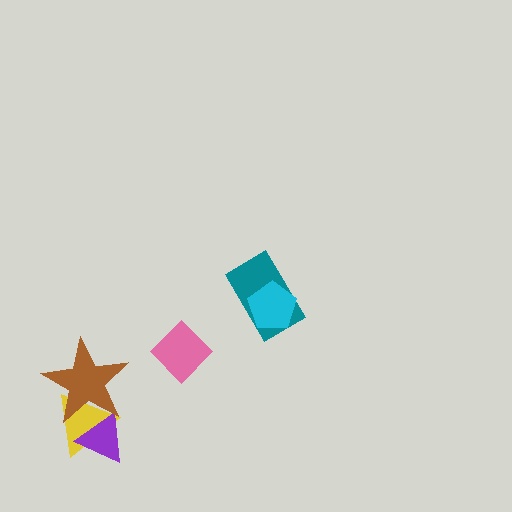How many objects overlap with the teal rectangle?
1 object overlaps with the teal rectangle.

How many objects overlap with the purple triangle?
2 objects overlap with the purple triangle.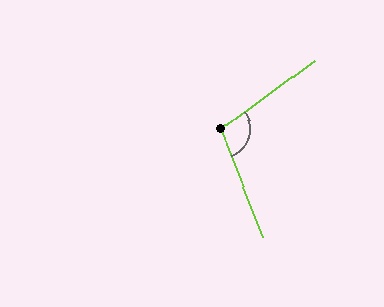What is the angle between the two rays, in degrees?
Approximately 105 degrees.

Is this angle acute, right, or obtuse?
It is obtuse.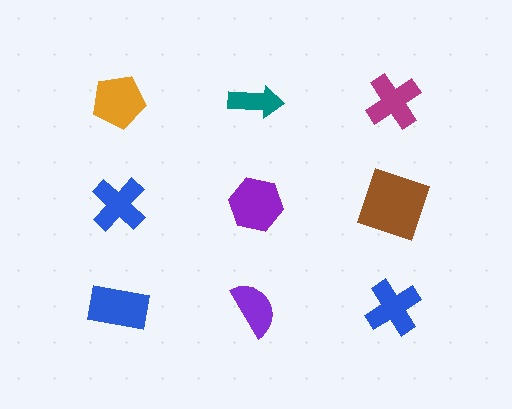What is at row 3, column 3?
A blue cross.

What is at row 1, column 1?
An orange pentagon.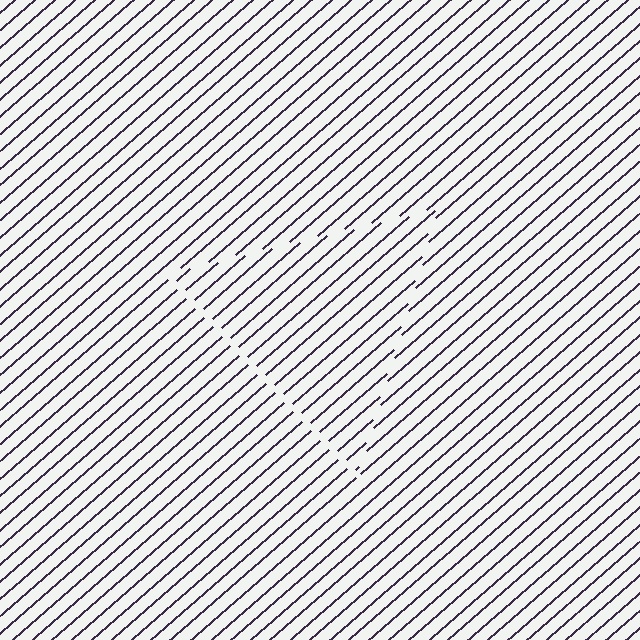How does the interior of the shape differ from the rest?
The interior of the shape contains the same grating, shifted by half a period — the contour is defined by the phase discontinuity where line-ends from the inner and outer gratings abut.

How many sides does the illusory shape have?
3 sides — the line-ends trace a triangle.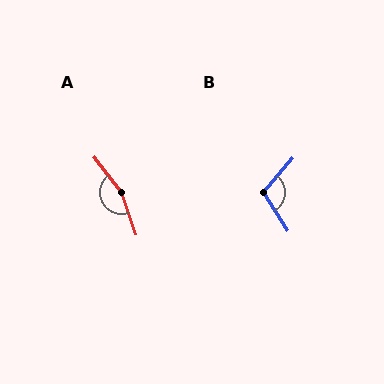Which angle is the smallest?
B, at approximately 107 degrees.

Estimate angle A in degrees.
Approximately 161 degrees.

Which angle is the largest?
A, at approximately 161 degrees.